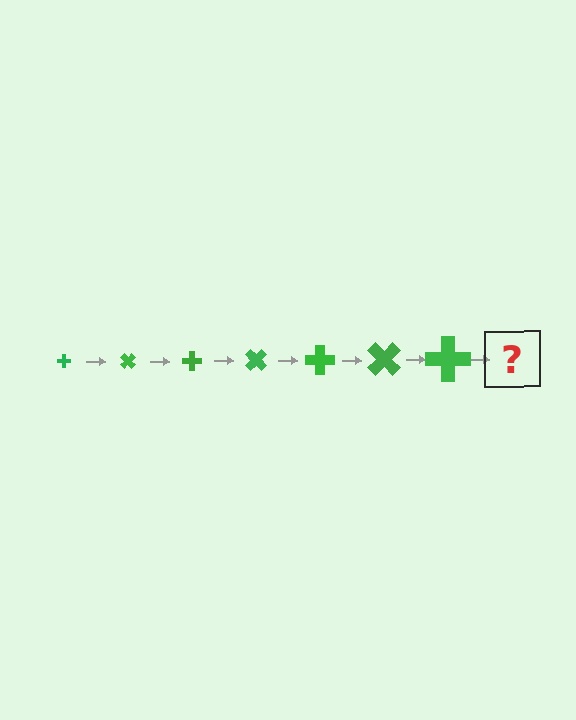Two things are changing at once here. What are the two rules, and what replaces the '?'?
The two rules are that the cross grows larger each step and it rotates 45 degrees each step. The '?' should be a cross, larger than the previous one and rotated 315 degrees from the start.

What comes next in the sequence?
The next element should be a cross, larger than the previous one and rotated 315 degrees from the start.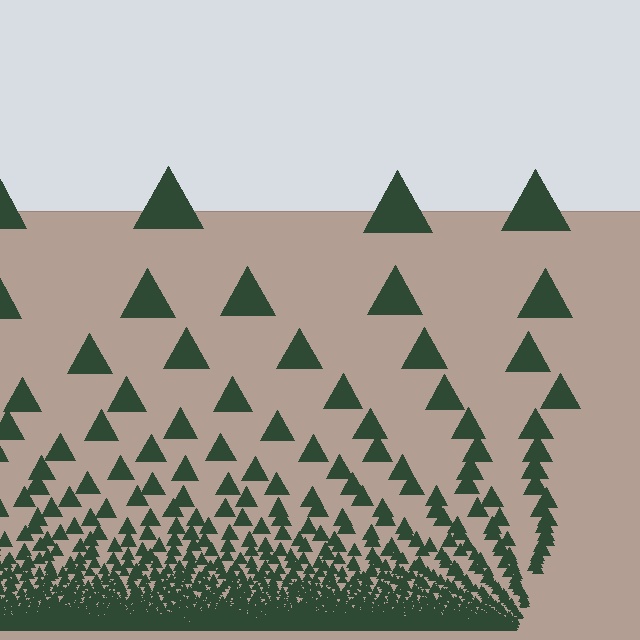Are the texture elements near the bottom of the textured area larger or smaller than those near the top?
Smaller. The gradient is inverted — elements near the bottom are smaller and denser.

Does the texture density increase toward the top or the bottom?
Density increases toward the bottom.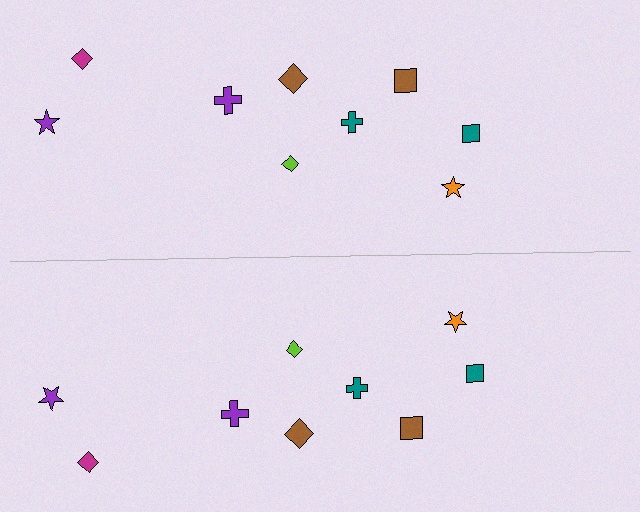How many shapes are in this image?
There are 18 shapes in this image.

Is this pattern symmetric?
Yes, this pattern has bilateral (reflection) symmetry.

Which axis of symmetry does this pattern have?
The pattern has a horizontal axis of symmetry running through the center of the image.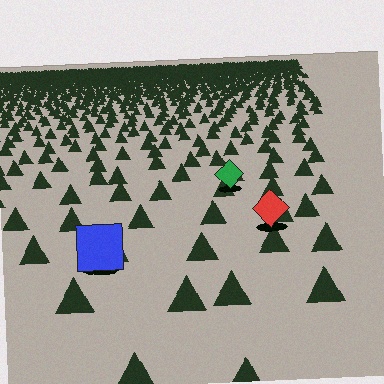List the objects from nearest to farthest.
From nearest to farthest: the blue square, the red diamond, the green diamond.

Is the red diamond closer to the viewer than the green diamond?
Yes. The red diamond is closer — you can tell from the texture gradient: the ground texture is coarser near it.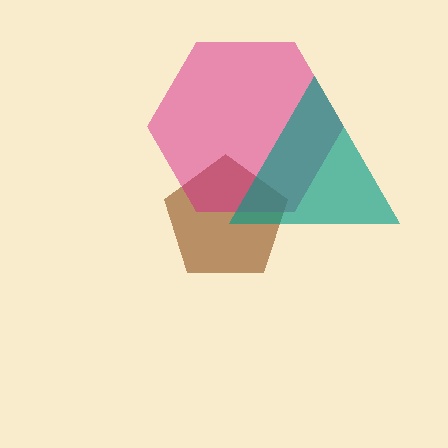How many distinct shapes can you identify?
There are 3 distinct shapes: a brown pentagon, a magenta hexagon, a teal triangle.